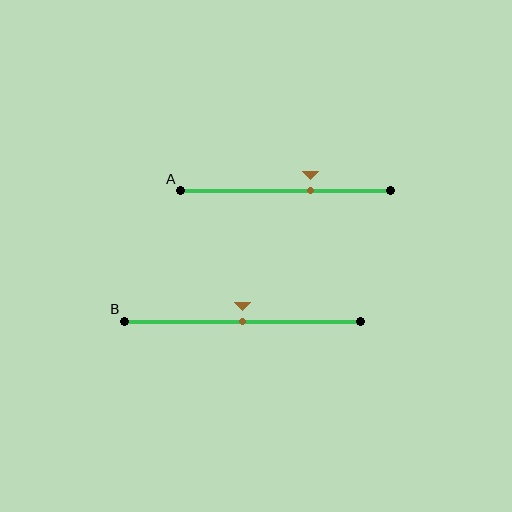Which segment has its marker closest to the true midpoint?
Segment B has its marker closest to the true midpoint.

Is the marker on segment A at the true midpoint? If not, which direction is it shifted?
No, the marker on segment A is shifted to the right by about 12% of the segment length.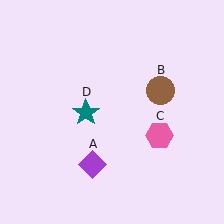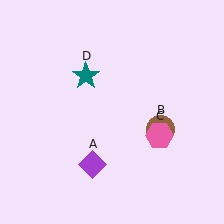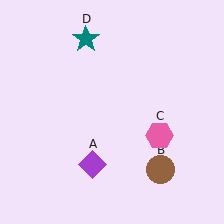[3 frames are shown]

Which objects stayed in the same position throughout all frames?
Purple diamond (object A) and pink hexagon (object C) remained stationary.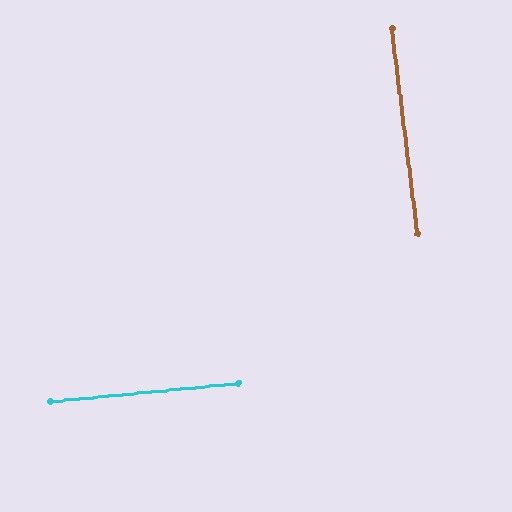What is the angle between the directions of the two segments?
Approximately 88 degrees.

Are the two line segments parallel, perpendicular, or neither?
Perpendicular — they meet at approximately 88°.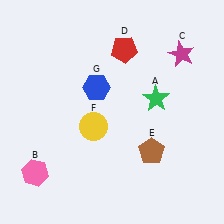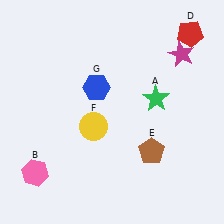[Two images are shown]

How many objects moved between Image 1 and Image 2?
1 object moved between the two images.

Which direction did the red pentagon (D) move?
The red pentagon (D) moved right.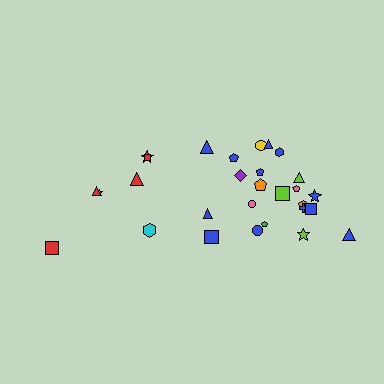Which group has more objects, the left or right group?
The right group.